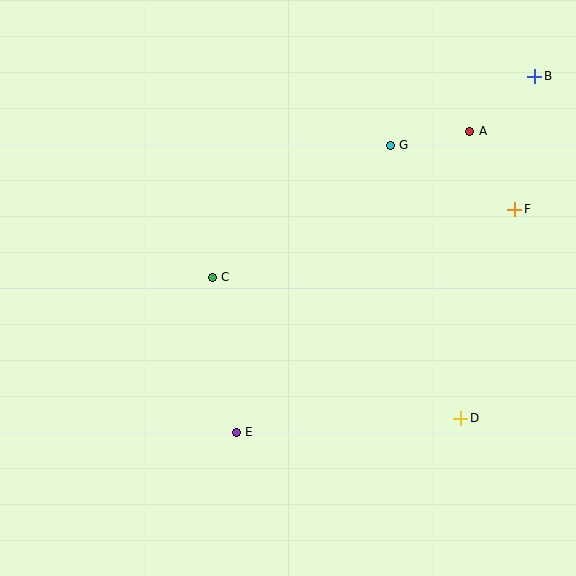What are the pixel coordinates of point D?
Point D is at (461, 418).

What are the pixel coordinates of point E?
Point E is at (236, 432).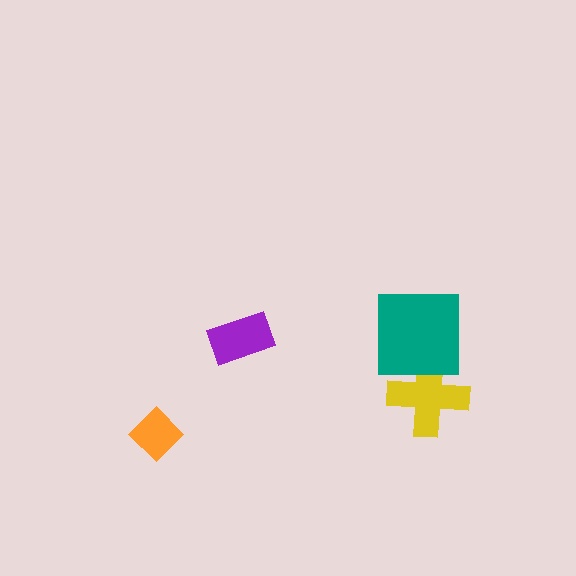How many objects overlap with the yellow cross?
1 object overlaps with the yellow cross.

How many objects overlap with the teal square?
1 object overlaps with the teal square.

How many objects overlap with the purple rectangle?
0 objects overlap with the purple rectangle.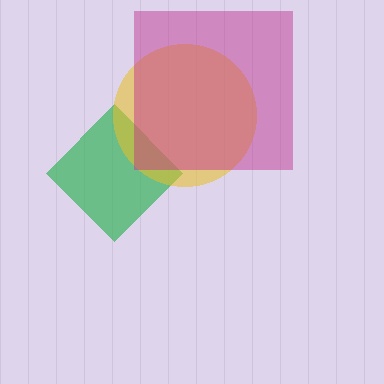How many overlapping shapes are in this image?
There are 3 overlapping shapes in the image.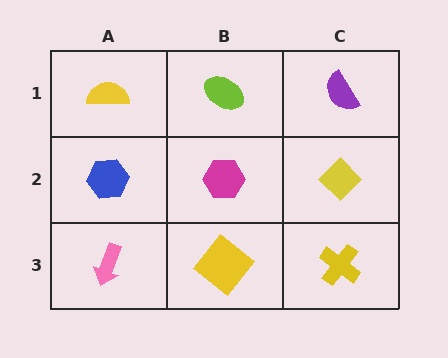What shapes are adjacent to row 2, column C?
A purple semicircle (row 1, column C), a yellow cross (row 3, column C), a magenta hexagon (row 2, column B).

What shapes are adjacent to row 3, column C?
A yellow diamond (row 2, column C), a yellow diamond (row 3, column B).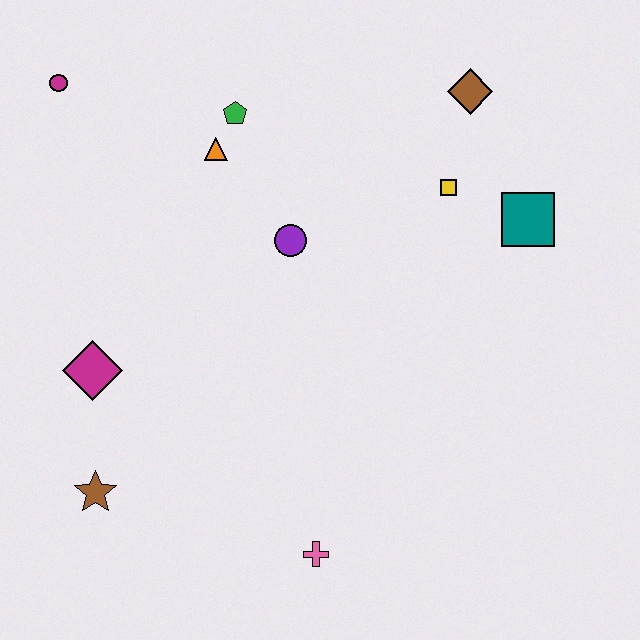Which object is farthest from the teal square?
The brown star is farthest from the teal square.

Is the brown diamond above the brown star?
Yes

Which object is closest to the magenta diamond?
The brown star is closest to the magenta diamond.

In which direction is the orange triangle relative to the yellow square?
The orange triangle is to the left of the yellow square.